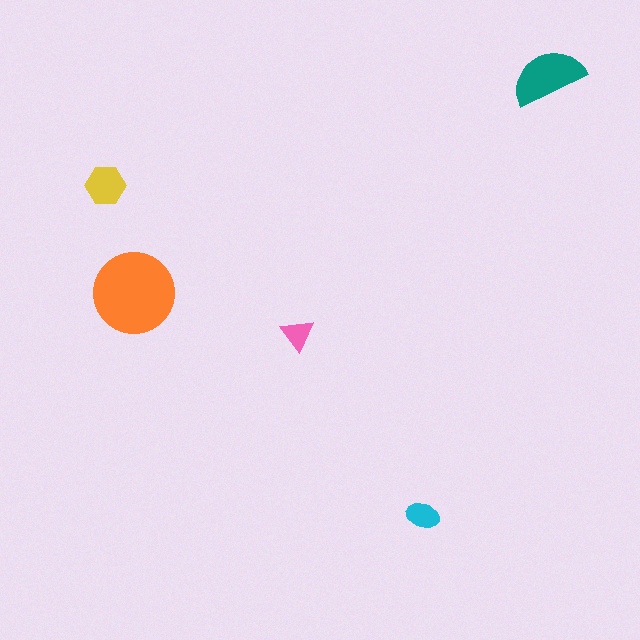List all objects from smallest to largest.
The pink triangle, the cyan ellipse, the yellow hexagon, the teal semicircle, the orange circle.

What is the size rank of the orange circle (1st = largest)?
1st.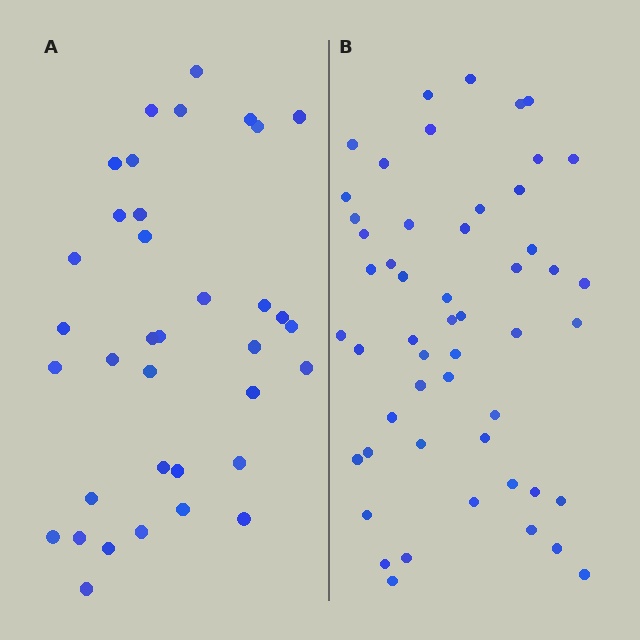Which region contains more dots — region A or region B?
Region B (the right region) has more dots.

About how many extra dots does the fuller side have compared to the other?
Region B has approximately 15 more dots than region A.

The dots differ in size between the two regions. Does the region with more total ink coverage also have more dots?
No. Region A has more total ink coverage because its dots are larger, but region B actually contains more individual dots. Total area can be misleading — the number of items is what matters here.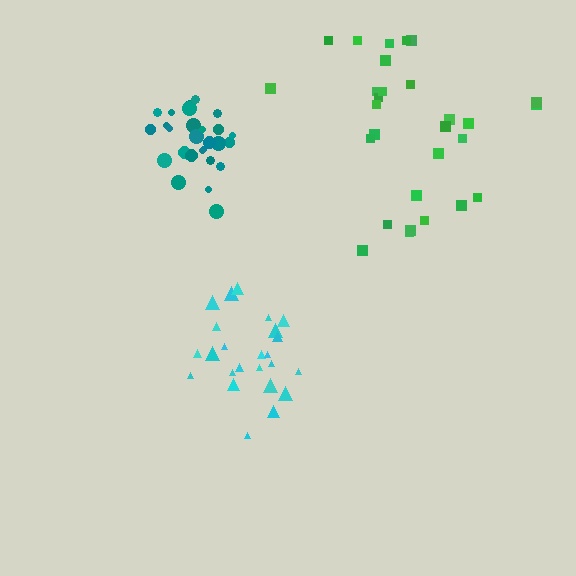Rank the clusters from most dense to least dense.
teal, cyan, green.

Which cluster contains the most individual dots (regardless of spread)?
Green (29).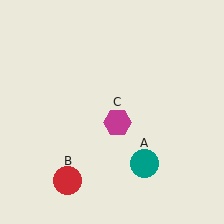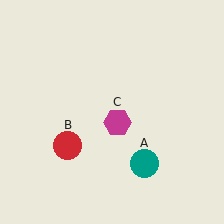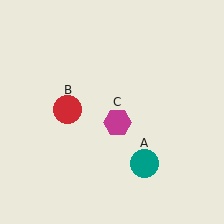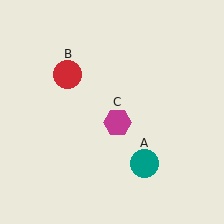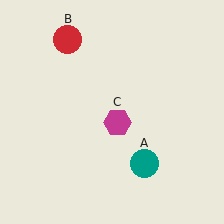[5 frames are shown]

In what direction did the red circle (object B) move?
The red circle (object B) moved up.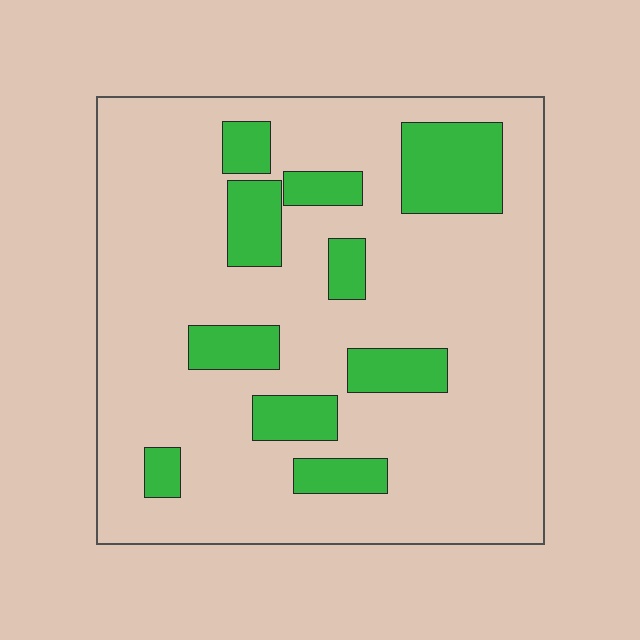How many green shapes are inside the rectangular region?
10.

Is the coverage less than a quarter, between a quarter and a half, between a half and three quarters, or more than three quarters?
Less than a quarter.